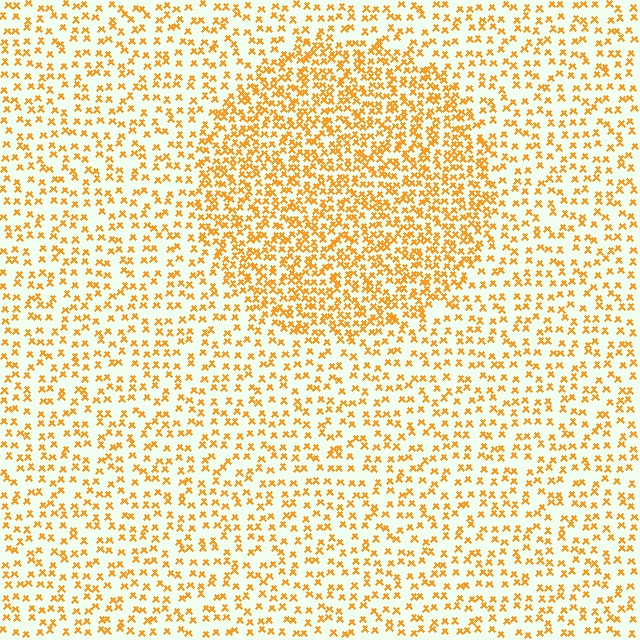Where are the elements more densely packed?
The elements are more densely packed inside the circle boundary.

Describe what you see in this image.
The image contains small orange elements arranged at two different densities. A circle-shaped region is visible where the elements are more densely packed than the surrounding area.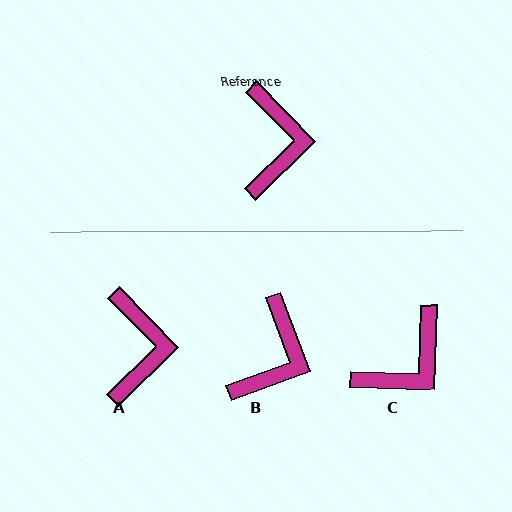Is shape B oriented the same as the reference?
No, it is off by about 24 degrees.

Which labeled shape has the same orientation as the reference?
A.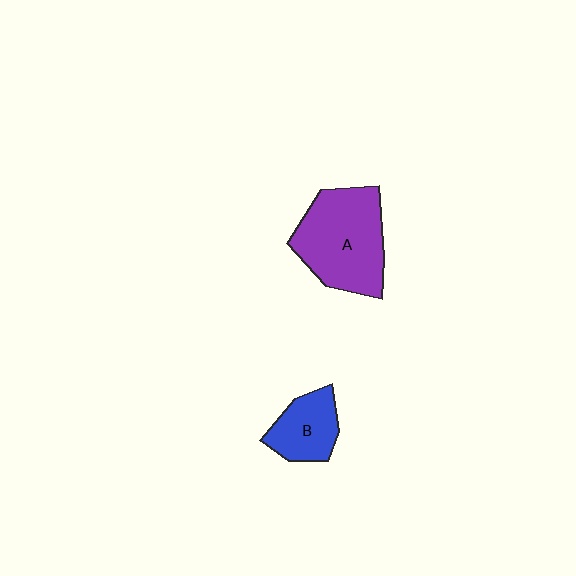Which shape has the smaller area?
Shape B (blue).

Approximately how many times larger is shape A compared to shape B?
Approximately 2.0 times.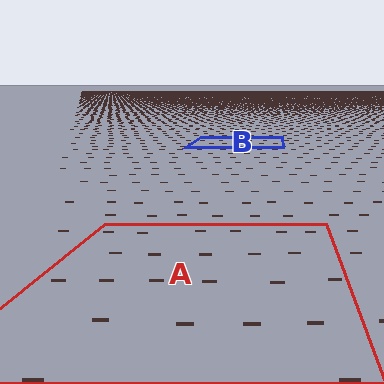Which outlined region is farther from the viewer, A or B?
Region B is farther from the viewer — the texture elements inside it appear smaller and more densely packed.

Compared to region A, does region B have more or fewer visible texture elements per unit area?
Region B has more texture elements per unit area — they are packed more densely because it is farther away.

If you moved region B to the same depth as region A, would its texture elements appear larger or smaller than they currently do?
They would appear larger. At a closer depth, the same texture elements are projected at a bigger on-screen size.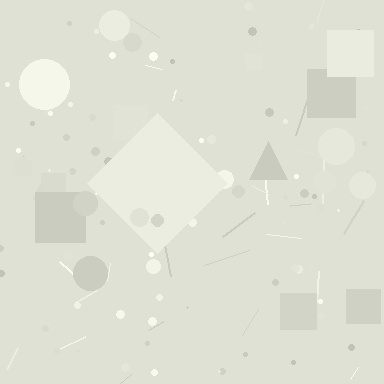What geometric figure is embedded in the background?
A diamond is embedded in the background.